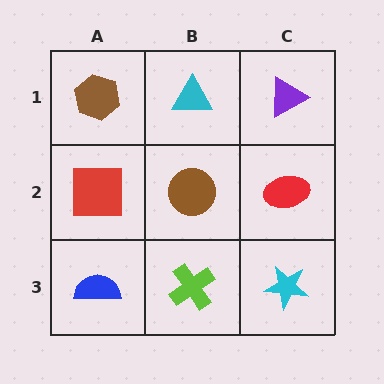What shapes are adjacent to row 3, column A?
A red square (row 2, column A), a lime cross (row 3, column B).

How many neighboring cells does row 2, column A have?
3.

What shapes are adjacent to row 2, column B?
A cyan triangle (row 1, column B), a lime cross (row 3, column B), a red square (row 2, column A), a red ellipse (row 2, column C).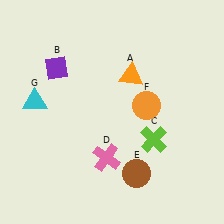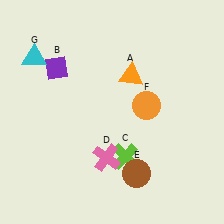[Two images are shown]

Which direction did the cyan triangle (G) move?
The cyan triangle (G) moved up.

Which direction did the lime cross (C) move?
The lime cross (C) moved left.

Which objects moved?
The objects that moved are: the lime cross (C), the cyan triangle (G).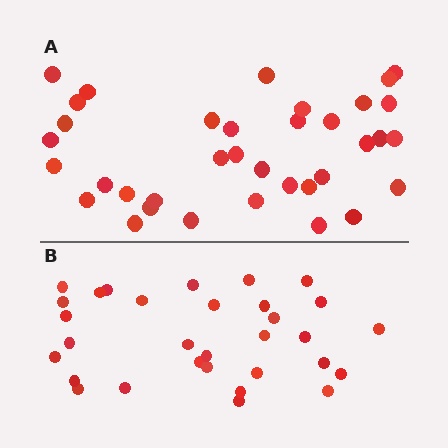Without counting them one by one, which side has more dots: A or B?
Region A (the top region) has more dots.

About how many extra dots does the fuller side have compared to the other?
Region A has about 5 more dots than region B.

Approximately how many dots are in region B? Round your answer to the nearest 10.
About 30 dots. (The exact count is 31, which rounds to 30.)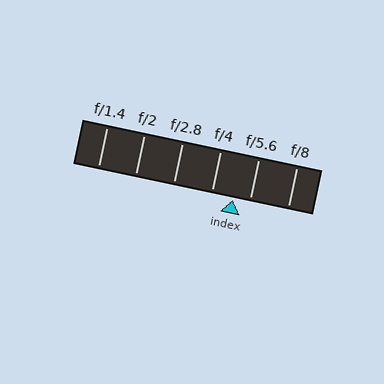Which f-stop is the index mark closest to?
The index mark is closest to f/5.6.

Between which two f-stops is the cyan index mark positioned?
The index mark is between f/4 and f/5.6.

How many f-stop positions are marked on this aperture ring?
There are 6 f-stop positions marked.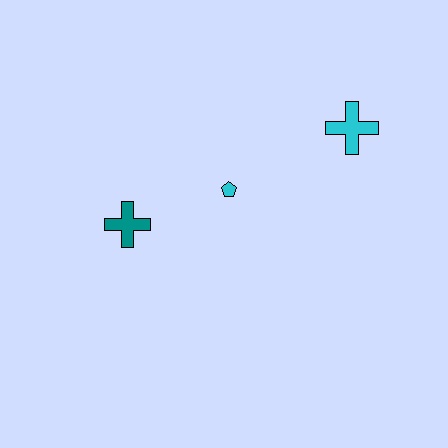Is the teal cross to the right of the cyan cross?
No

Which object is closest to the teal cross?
The cyan pentagon is closest to the teal cross.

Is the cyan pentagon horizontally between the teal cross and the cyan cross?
Yes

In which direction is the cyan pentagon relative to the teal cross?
The cyan pentagon is to the right of the teal cross.